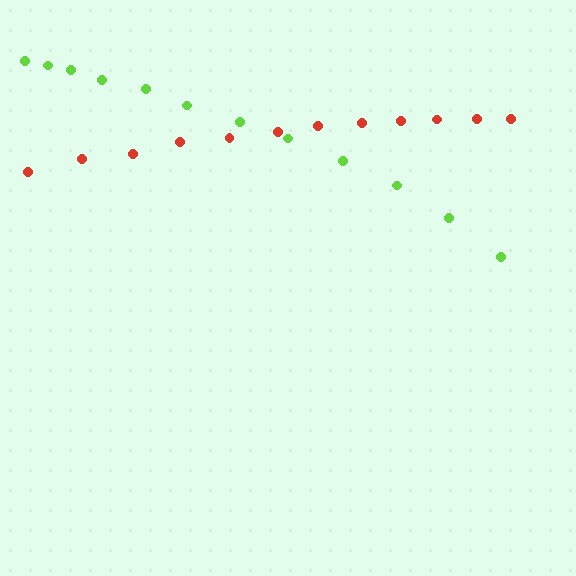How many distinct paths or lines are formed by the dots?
There are 2 distinct paths.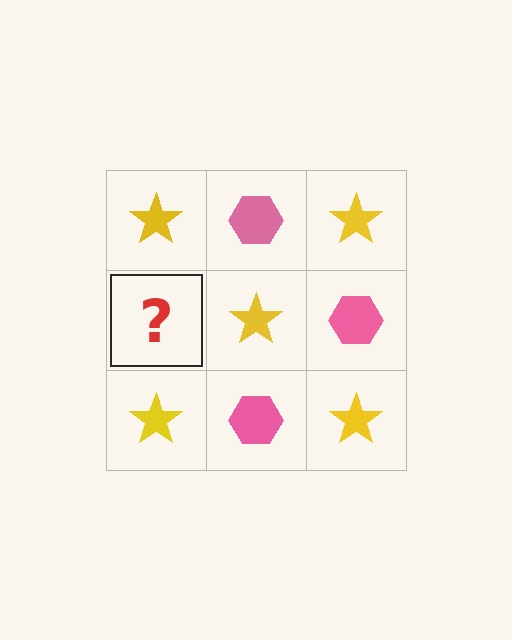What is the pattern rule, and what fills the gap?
The rule is that it alternates yellow star and pink hexagon in a checkerboard pattern. The gap should be filled with a pink hexagon.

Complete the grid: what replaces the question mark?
The question mark should be replaced with a pink hexagon.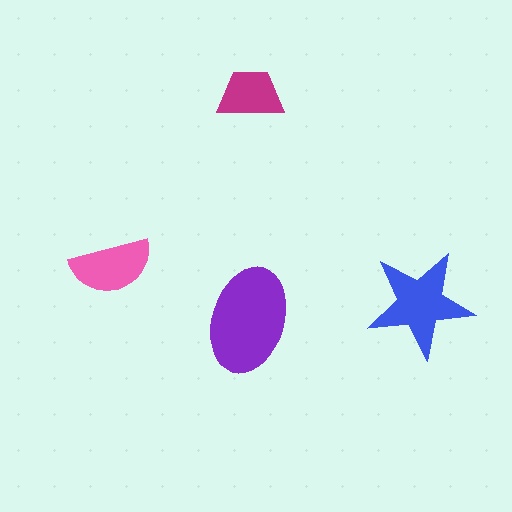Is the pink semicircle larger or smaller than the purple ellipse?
Smaller.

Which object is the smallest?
The magenta trapezoid.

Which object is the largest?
The purple ellipse.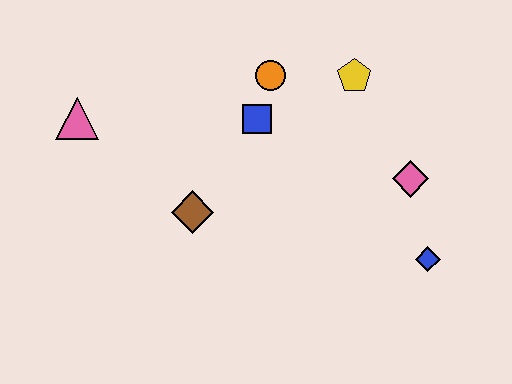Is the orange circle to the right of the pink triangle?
Yes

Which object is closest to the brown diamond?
The blue square is closest to the brown diamond.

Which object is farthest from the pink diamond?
The pink triangle is farthest from the pink diamond.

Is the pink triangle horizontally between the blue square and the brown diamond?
No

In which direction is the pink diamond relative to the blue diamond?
The pink diamond is above the blue diamond.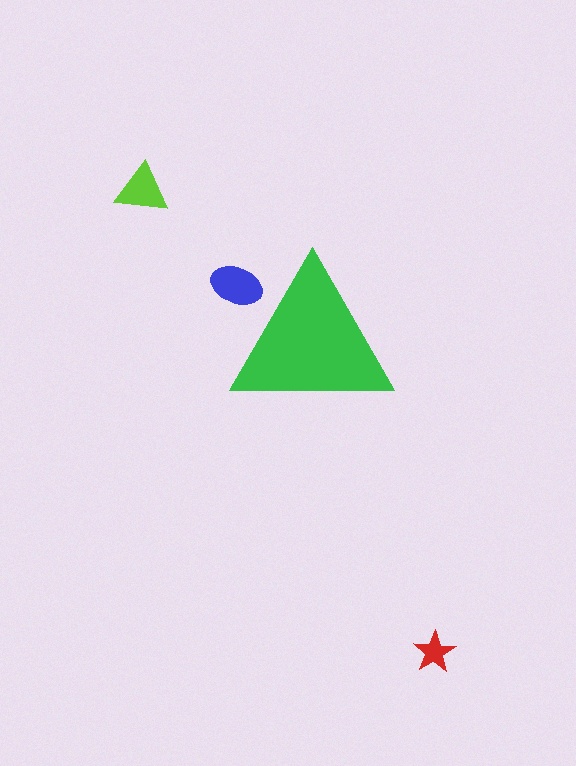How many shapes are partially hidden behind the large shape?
1 shape is partially hidden.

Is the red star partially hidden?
No, the red star is fully visible.